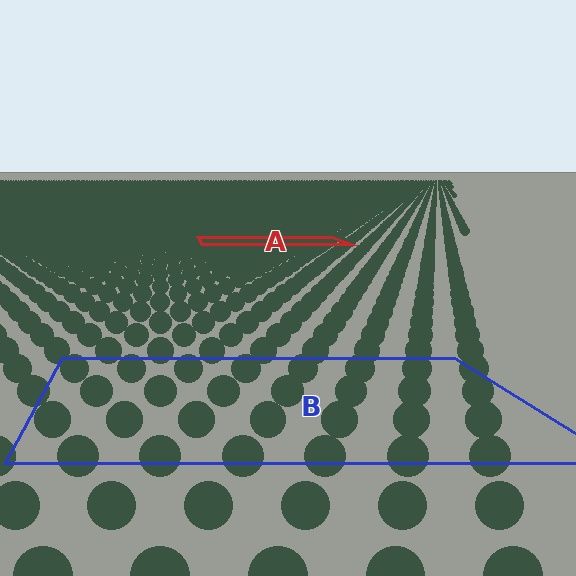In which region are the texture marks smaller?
The texture marks are smaller in region A, because it is farther away.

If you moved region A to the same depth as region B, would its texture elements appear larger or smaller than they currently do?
They would appear larger. At a closer depth, the same texture elements are projected at a bigger on-screen size.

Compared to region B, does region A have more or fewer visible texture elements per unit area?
Region A has more texture elements per unit area — they are packed more densely because it is farther away.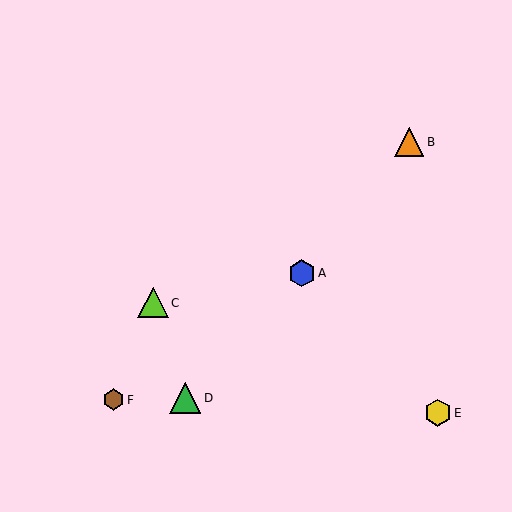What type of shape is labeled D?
Shape D is a green triangle.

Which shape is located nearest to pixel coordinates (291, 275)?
The blue hexagon (labeled A) at (302, 273) is nearest to that location.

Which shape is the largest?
The green triangle (labeled D) is the largest.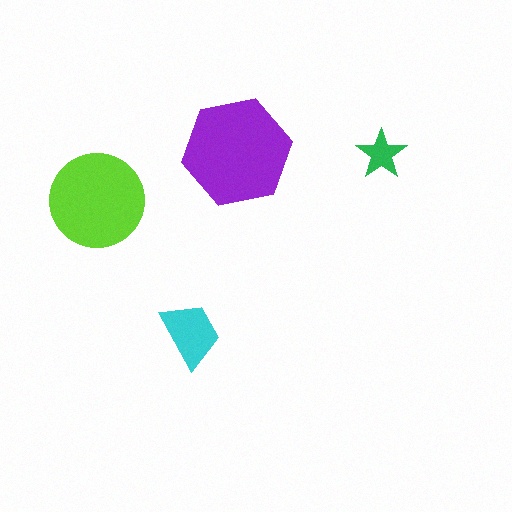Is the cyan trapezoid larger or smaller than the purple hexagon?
Smaller.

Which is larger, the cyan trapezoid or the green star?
The cyan trapezoid.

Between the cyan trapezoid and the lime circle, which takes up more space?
The lime circle.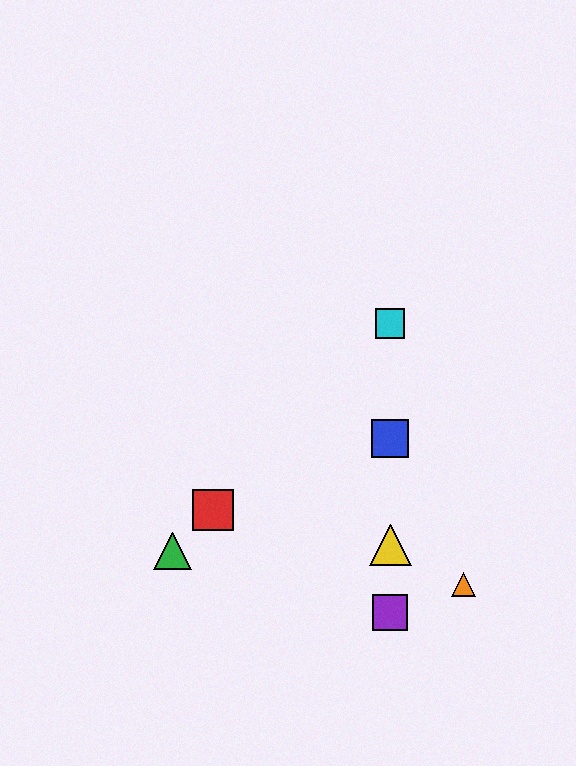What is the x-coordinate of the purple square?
The purple square is at x≈390.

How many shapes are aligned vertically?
4 shapes (the blue square, the yellow triangle, the purple square, the cyan square) are aligned vertically.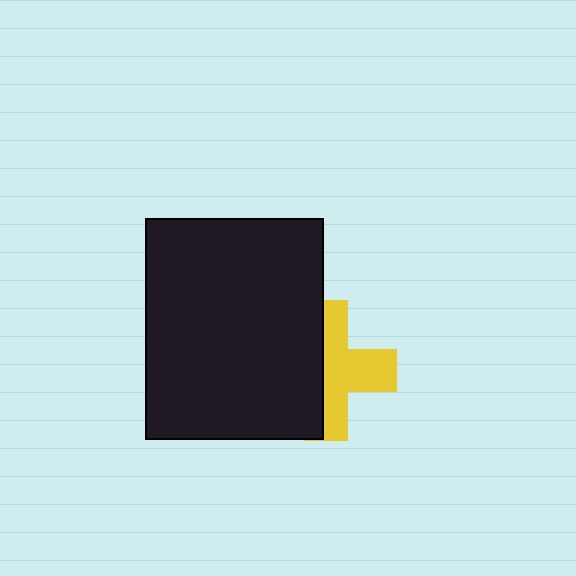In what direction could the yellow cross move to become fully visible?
The yellow cross could move right. That would shift it out from behind the black rectangle entirely.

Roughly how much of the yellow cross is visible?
About half of it is visible (roughly 54%).